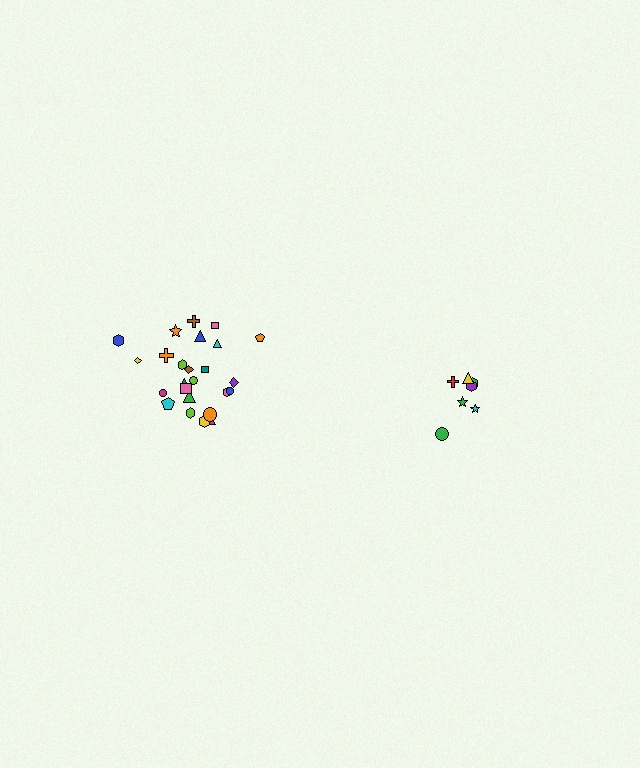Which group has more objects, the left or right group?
The left group.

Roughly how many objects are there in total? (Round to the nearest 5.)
Roughly 30 objects in total.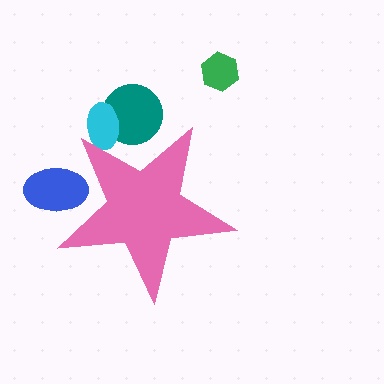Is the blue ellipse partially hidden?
Yes, the blue ellipse is partially hidden behind the pink star.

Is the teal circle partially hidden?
Yes, the teal circle is partially hidden behind the pink star.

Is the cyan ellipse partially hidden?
Yes, the cyan ellipse is partially hidden behind the pink star.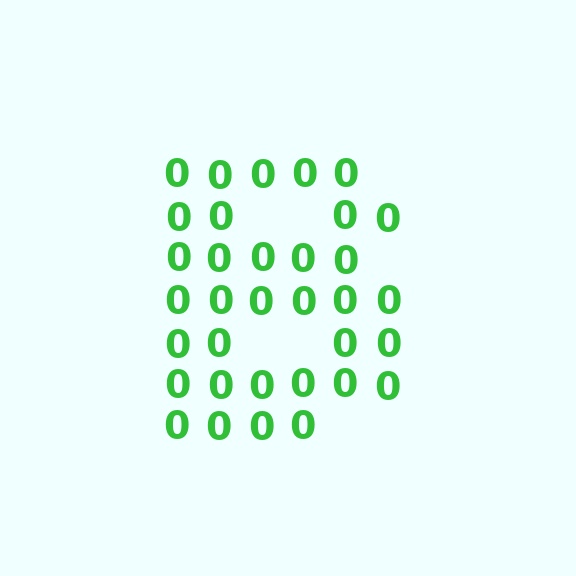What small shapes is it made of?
It is made of small digit 0's.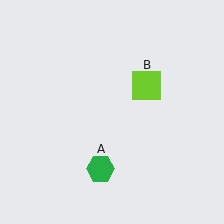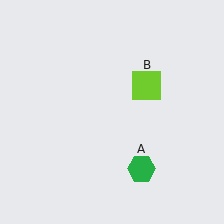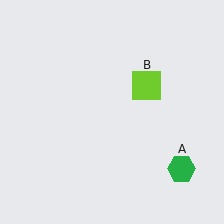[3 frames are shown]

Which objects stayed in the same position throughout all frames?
Lime square (object B) remained stationary.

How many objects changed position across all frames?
1 object changed position: green hexagon (object A).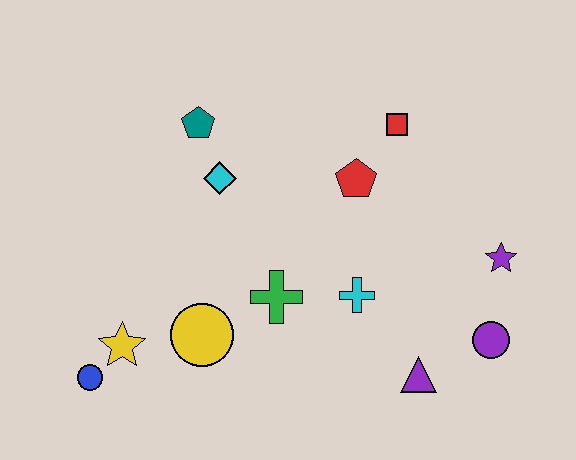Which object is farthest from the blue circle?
The purple star is farthest from the blue circle.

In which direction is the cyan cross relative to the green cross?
The cyan cross is to the right of the green cross.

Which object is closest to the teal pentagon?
The cyan diamond is closest to the teal pentagon.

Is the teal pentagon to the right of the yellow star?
Yes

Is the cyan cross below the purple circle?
No